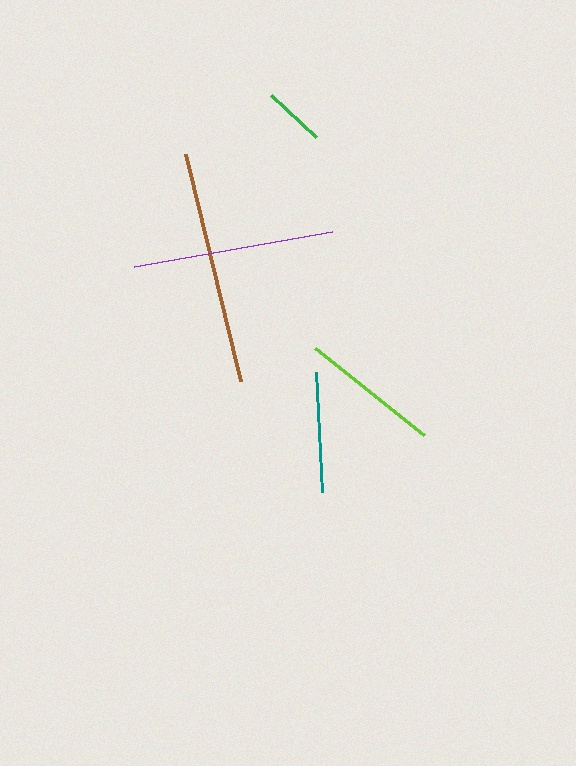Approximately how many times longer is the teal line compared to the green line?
The teal line is approximately 2.0 times the length of the green line.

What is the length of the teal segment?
The teal segment is approximately 120 pixels long.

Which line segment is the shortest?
The green line is the shortest at approximately 62 pixels.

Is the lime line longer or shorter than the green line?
The lime line is longer than the green line.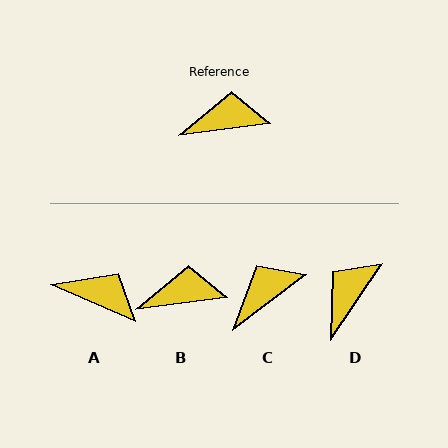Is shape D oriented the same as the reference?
No, it is off by about 49 degrees.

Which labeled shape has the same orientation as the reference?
B.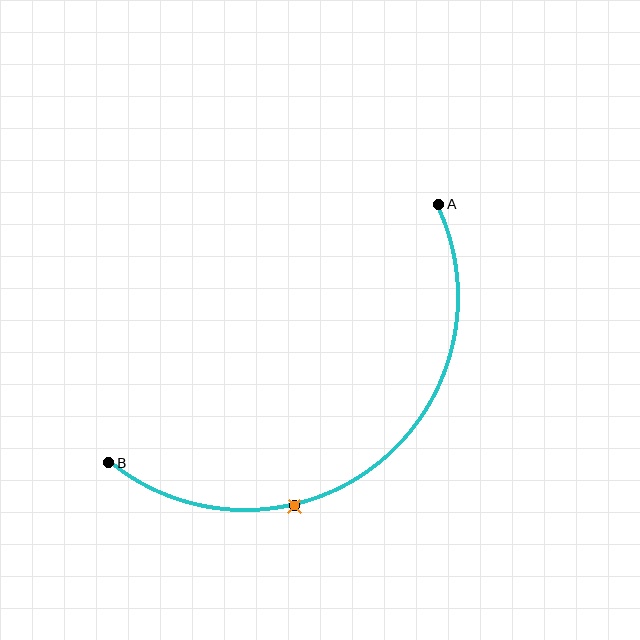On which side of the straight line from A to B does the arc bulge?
The arc bulges below and to the right of the straight line connecting A and B.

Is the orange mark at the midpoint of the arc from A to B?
No. The orange mark lies on the arc but is closer to endpoint B. The arc midpoint would be at the point on the curve equidistant along the arc from both A and B.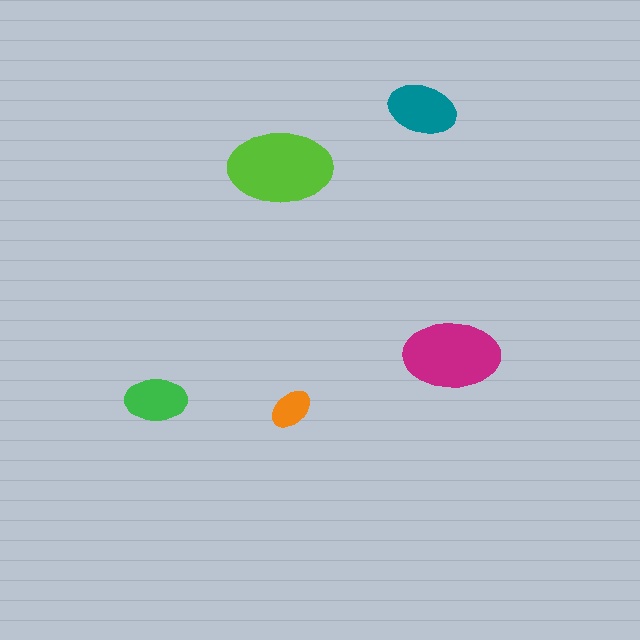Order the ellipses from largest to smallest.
the lime one, the magenta one, the teal one, the green one, the orange one.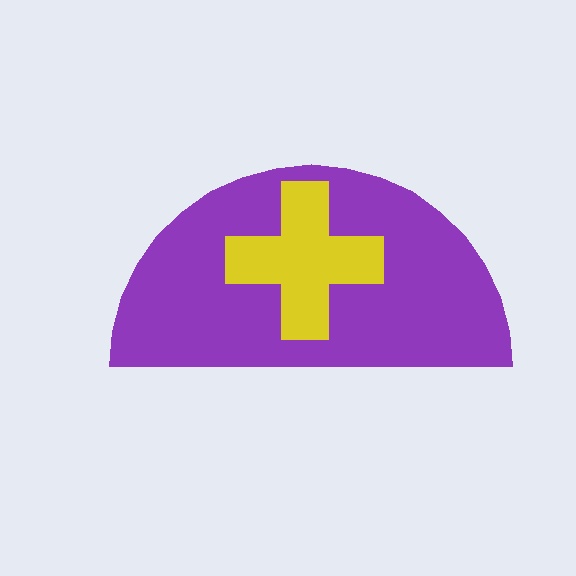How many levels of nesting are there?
2.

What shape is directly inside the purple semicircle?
The yellow cross.